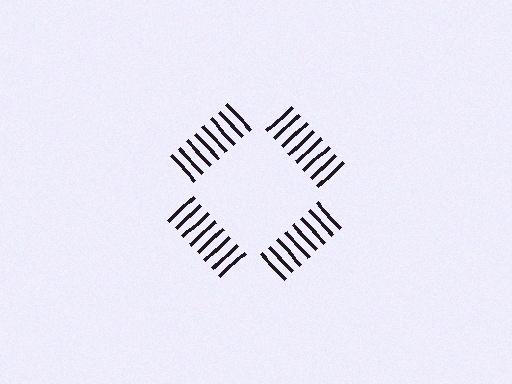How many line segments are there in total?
32 — 8 along each of the 4 edges.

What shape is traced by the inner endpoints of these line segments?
An illusory square — the line segments terminate on its edges but no continuous stroke is drawn.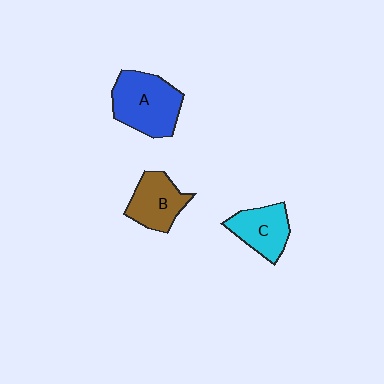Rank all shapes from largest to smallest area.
From largest to smallest: A (blue), B (brown), C (cyan).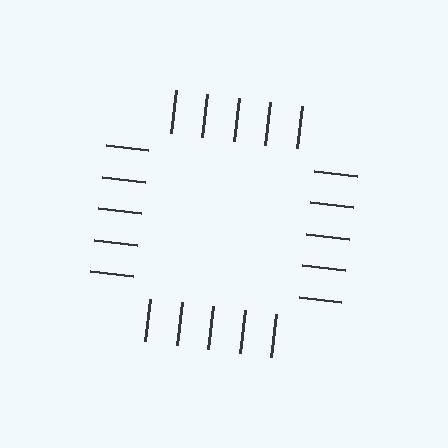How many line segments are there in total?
20 — 5 along each of the 4 edges.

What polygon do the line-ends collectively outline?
An illusory square — the line segments terminate on its edges but no continuous stroke is drawn.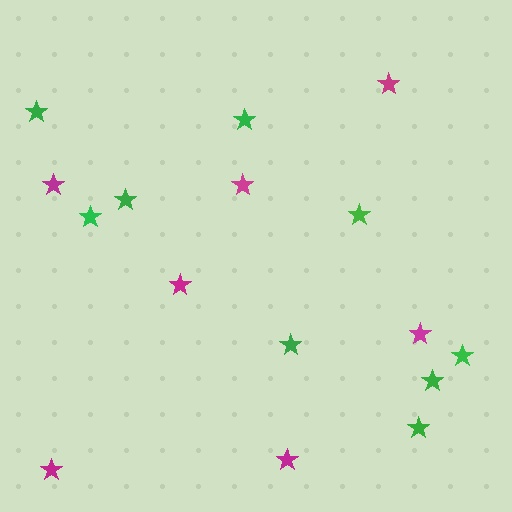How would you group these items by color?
There are 2 groups: one group of green stars (9) and one group of magenta stars (7).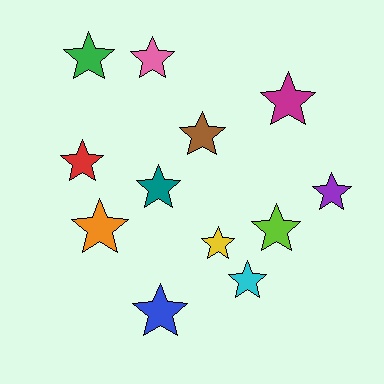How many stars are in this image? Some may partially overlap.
There are 12 stars.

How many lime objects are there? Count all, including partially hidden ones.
There is 1 lime object.